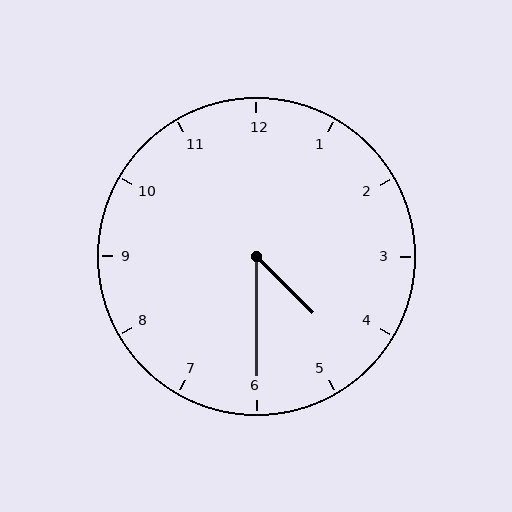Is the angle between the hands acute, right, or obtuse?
It is acute.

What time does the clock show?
4:30.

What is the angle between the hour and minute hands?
Approximately 45 degrees.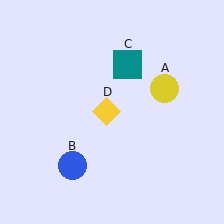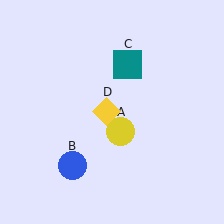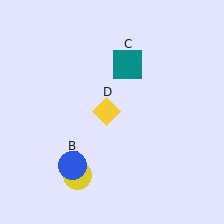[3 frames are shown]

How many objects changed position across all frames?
1 object changed position: yellow circle (object A).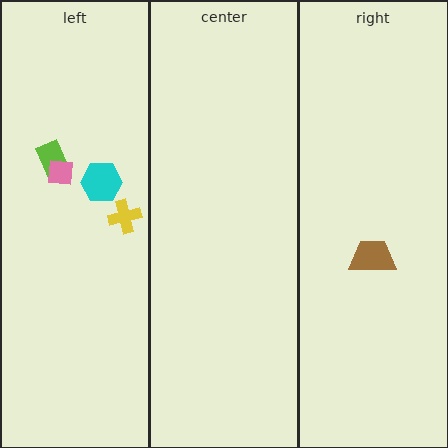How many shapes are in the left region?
4.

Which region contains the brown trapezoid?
The right region.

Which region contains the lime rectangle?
The left region.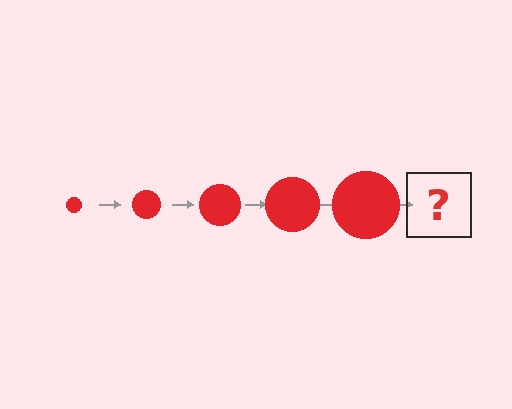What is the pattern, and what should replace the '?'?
The pattern is that the circle gets progressively larger each step. The '?' should be a red circle, larger than the previous one.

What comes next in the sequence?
The next element should be a red circle, larger than the previous one.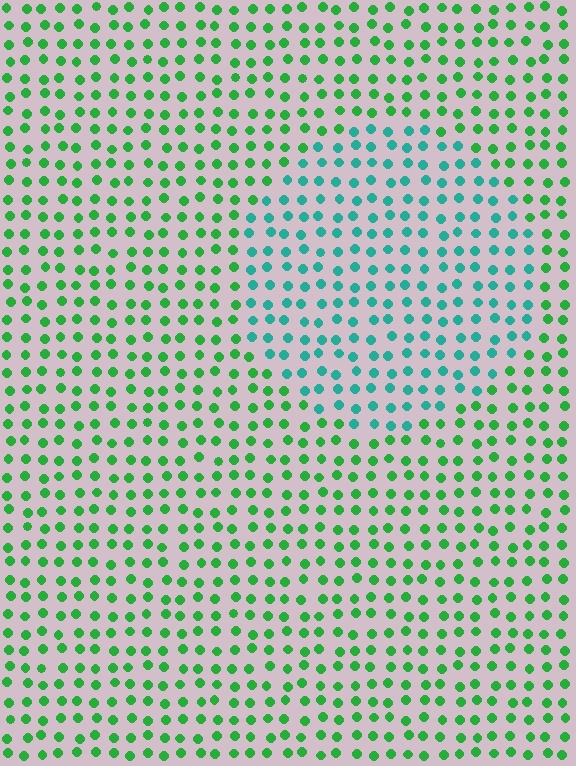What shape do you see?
I see a circle.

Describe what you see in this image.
The image is filled with small green elements in a uniform arrangement. A circle-shaped region is visible where the elements are tinted to a slightly different hue, forming a subtle color boundary.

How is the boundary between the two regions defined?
The boundary is defined purely by a slight shift in hue (about 43 degrees). Spacing, size, and orientation are identical on both sides.